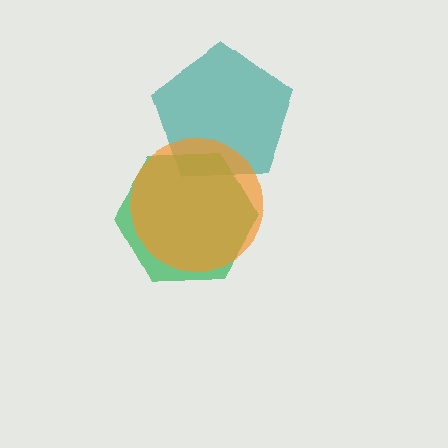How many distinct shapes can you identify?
There are 3 distinct shapes: a teal pentagon, a green hexagon, an orange circle.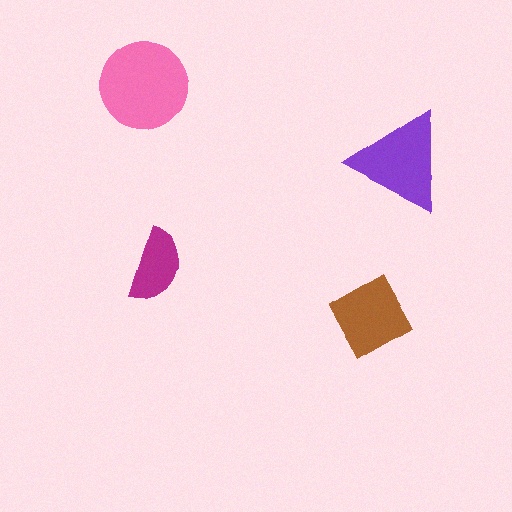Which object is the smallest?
The magenta semicircle.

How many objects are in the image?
There are 4 objects in the image.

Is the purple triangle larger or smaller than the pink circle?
Smaller.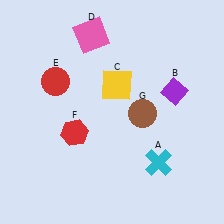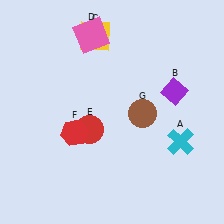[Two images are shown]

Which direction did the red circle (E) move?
The red circle (E) moved down.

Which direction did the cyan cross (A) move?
The cyan cross (A) moved right.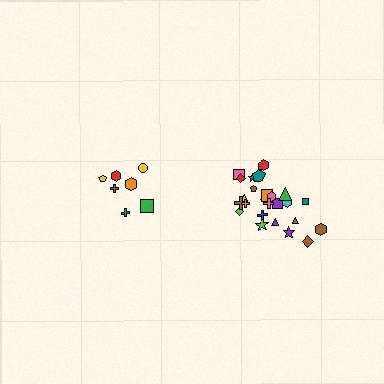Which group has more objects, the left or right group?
The right group.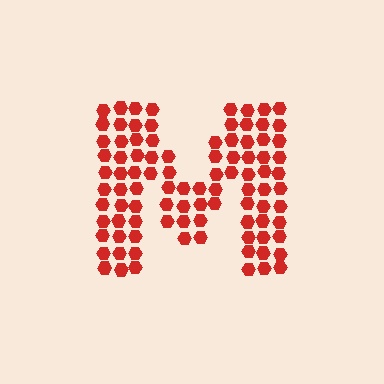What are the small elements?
The small elements are hexagons.